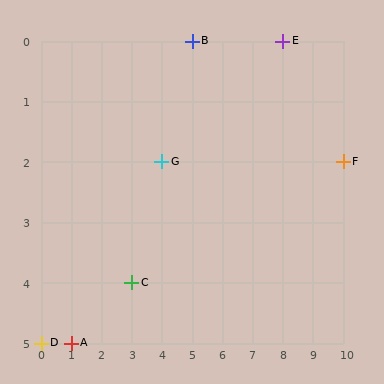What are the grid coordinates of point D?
Point D is at grid coordinates (0, 5).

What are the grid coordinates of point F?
Point F is at grid coordinates (10, 2).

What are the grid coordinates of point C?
Point C is at grid coordinates (3, 4).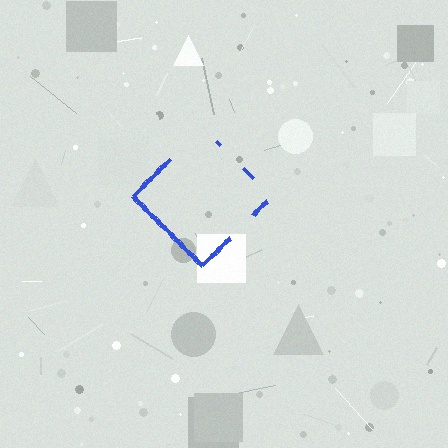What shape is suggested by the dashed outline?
The dashed outline suggests a diamond.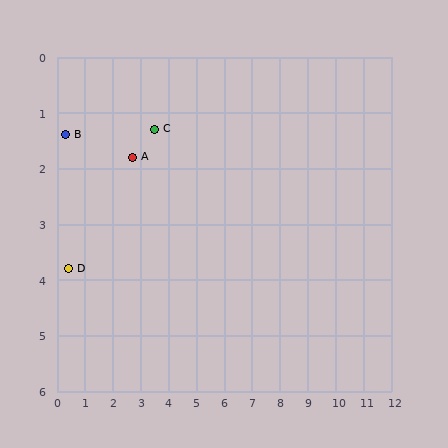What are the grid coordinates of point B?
Point B is at approximately (0.3, 1.4).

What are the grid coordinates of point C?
Point C is at approximately (3.5, 1.3).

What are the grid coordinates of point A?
Point A is at approximately (2.7, 1.8).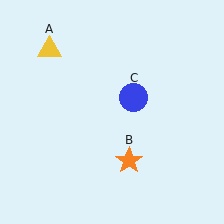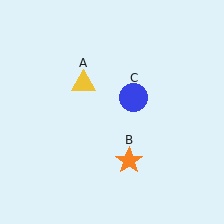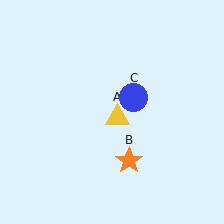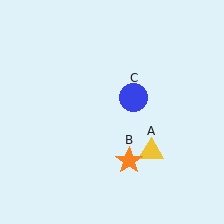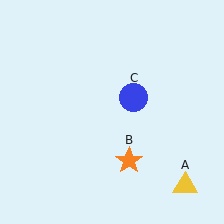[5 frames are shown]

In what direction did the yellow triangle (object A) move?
The yellow triangle (object A) moved down and to the right.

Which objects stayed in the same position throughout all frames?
Orange star (object B) and blue circle (object C) remained stationary.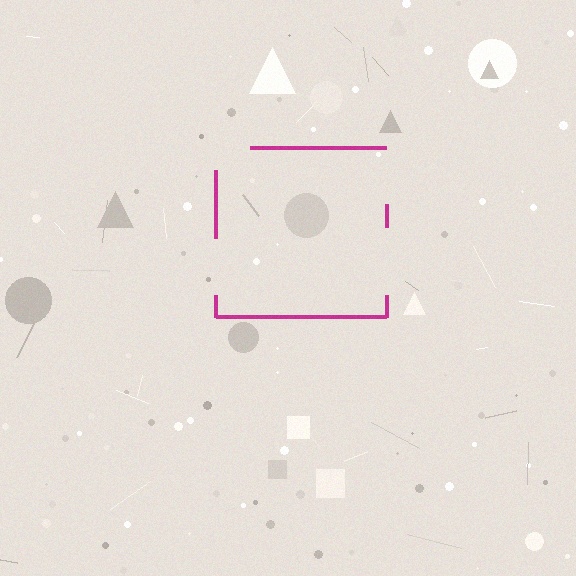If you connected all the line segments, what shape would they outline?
They would outline a square.